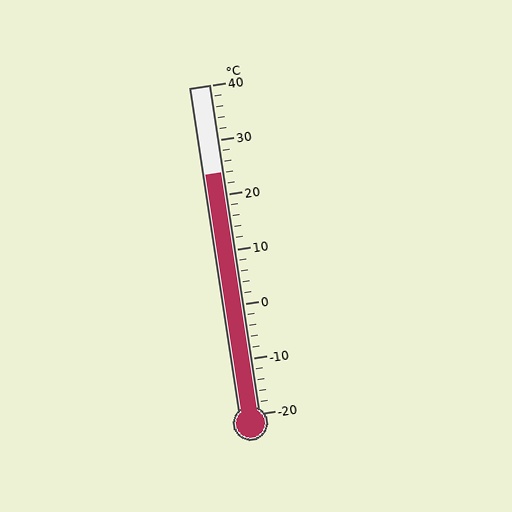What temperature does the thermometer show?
The thermometer shows approximately 24°C.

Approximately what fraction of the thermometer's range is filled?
The thermometer is filled to approximately 75% of its range.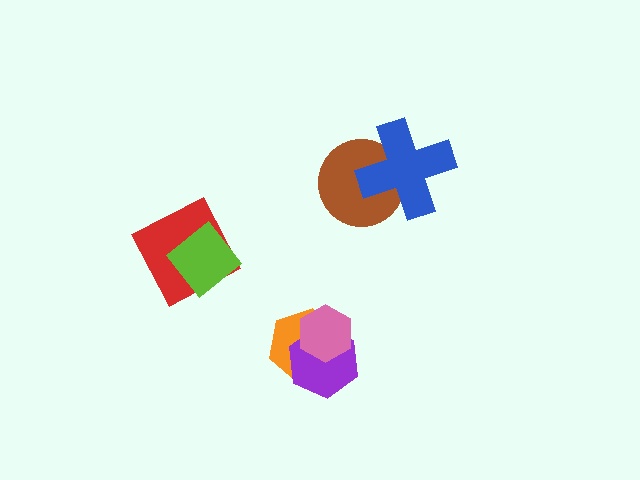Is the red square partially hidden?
Yes, it is partially covered by another shape.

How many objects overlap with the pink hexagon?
2 objects overlap with the pink hexagon.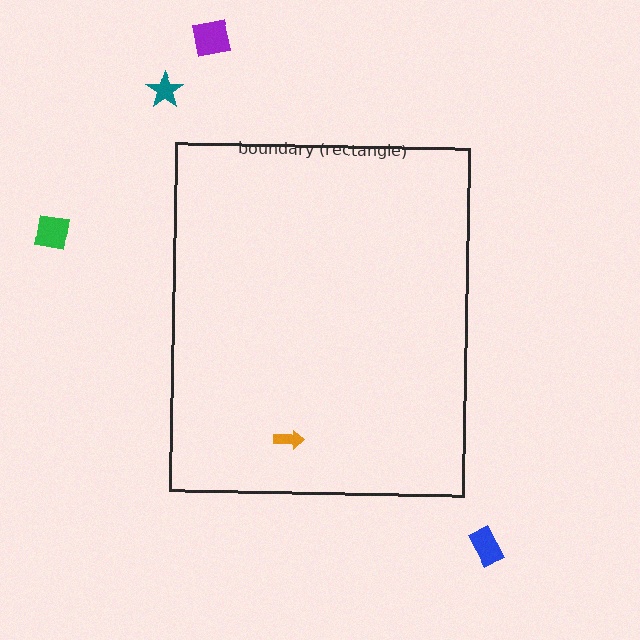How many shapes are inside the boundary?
1 inside, 4 outside.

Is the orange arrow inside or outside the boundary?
Inside.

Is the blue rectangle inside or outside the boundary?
Outside.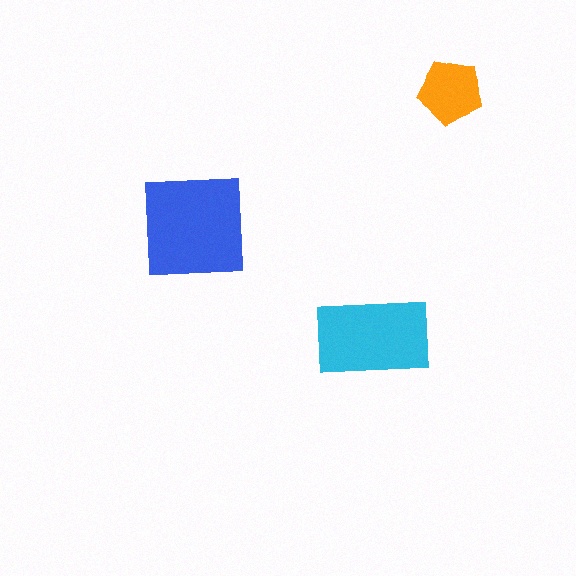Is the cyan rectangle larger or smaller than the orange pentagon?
Larger.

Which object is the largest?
The blue square.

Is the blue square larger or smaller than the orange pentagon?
Larger.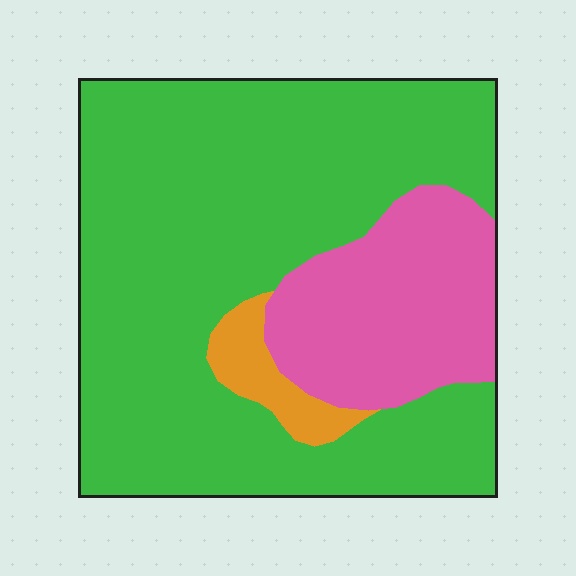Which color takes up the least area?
Orange, at roughly 5%.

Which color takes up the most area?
Green, at roughly 75%.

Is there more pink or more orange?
Pink.